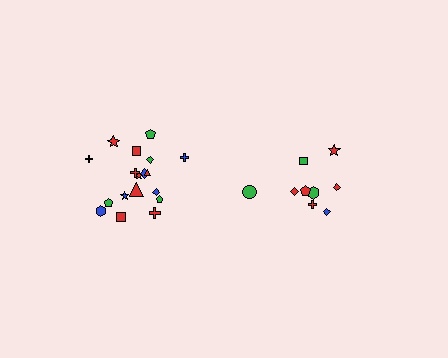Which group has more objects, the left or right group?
The left group.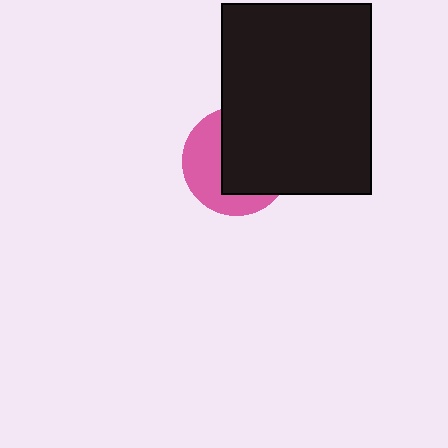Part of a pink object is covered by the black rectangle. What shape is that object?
It is a circle.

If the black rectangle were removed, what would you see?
You would see the complete pink circle.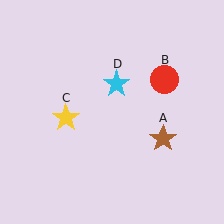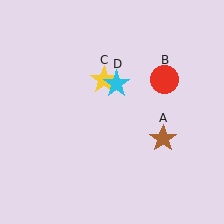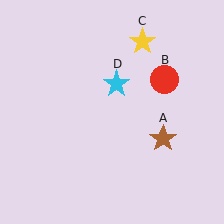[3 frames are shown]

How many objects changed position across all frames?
1 object changed position: yellow star (object C).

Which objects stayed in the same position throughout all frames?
Brown star (object A) and red circle (object B) and cyan star (object D) remained stationary.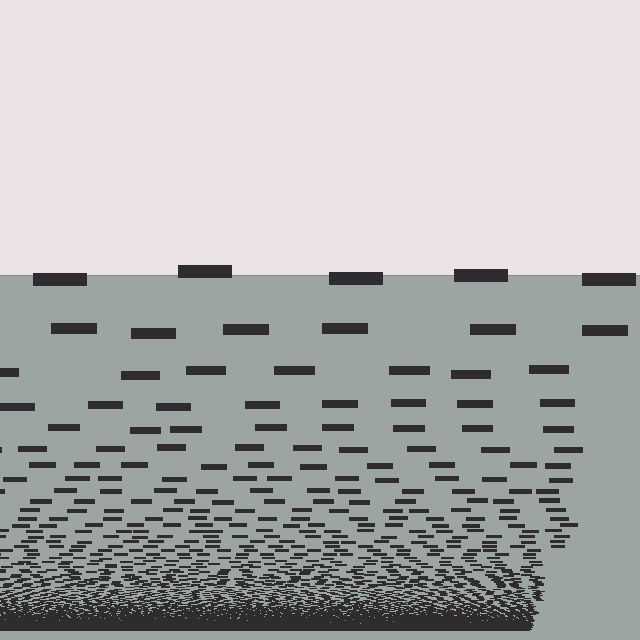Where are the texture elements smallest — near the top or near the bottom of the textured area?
Near the bottom.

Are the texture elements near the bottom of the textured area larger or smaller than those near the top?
Smaller. The gradient is inverted — elements near the bottom are smaller and denser.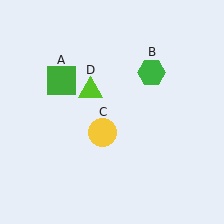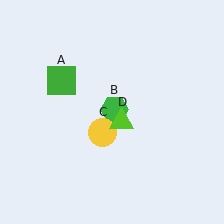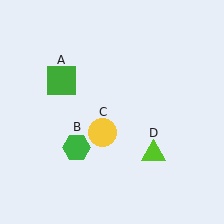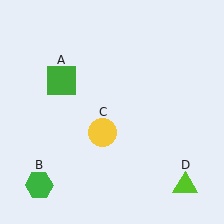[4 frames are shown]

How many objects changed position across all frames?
2 objects changed position: green hexagon (object B), lime triangle (object D).